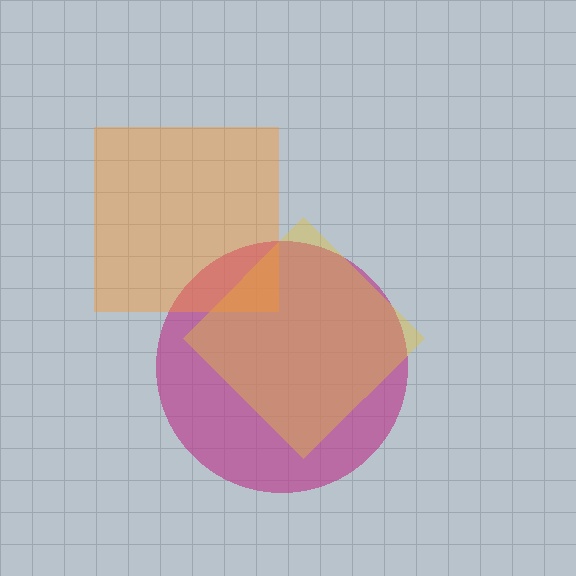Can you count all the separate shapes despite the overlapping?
Yes, there are 3 separate shapes.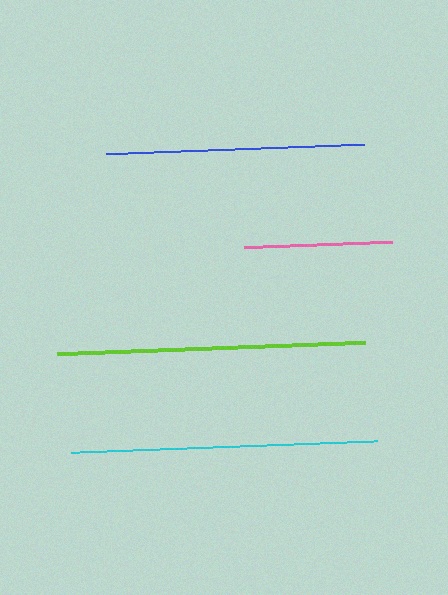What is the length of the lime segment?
The lime segment is approximately 308 pixels long.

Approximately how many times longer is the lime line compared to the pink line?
The lime line is approximately 2.1 times the length of the pink line.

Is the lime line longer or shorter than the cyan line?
The lime line is longer than the cyan line.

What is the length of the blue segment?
The blue segment is approximately 258 pixels long.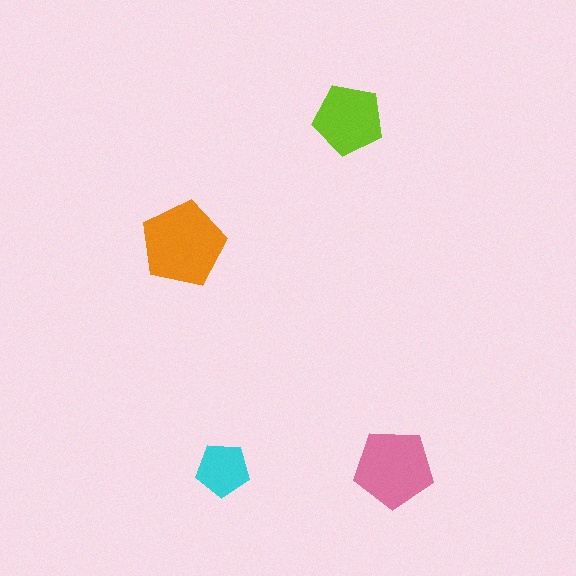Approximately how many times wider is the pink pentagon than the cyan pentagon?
About 1.5 times wider.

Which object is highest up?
The lime pentagon is topmost.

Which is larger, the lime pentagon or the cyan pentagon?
The lime one.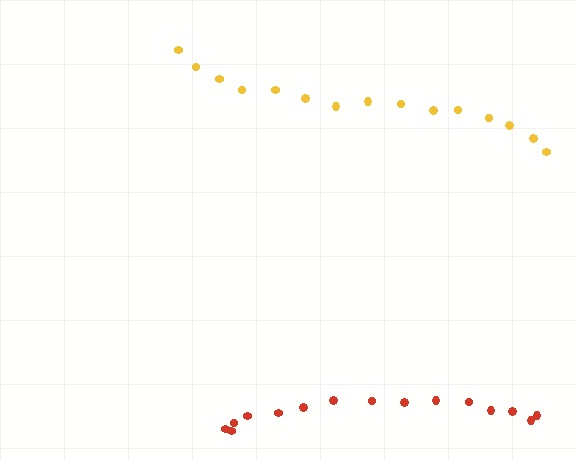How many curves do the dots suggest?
There are 2 distinct paths.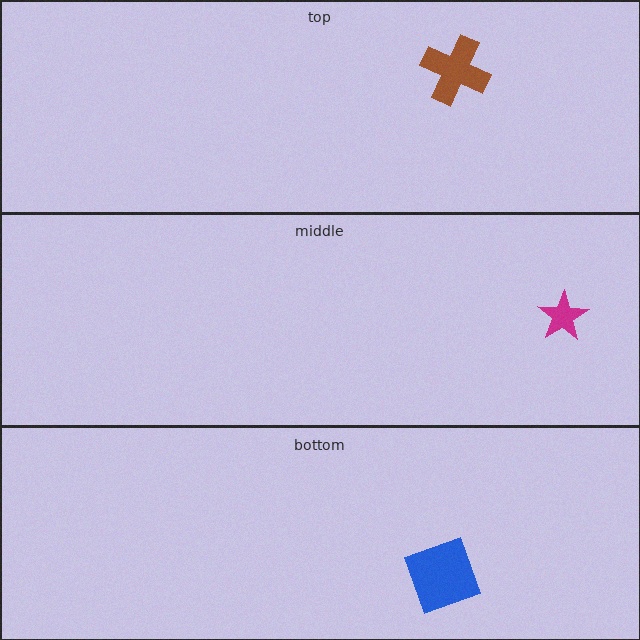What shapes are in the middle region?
The magenta star.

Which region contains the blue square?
The bottom region.